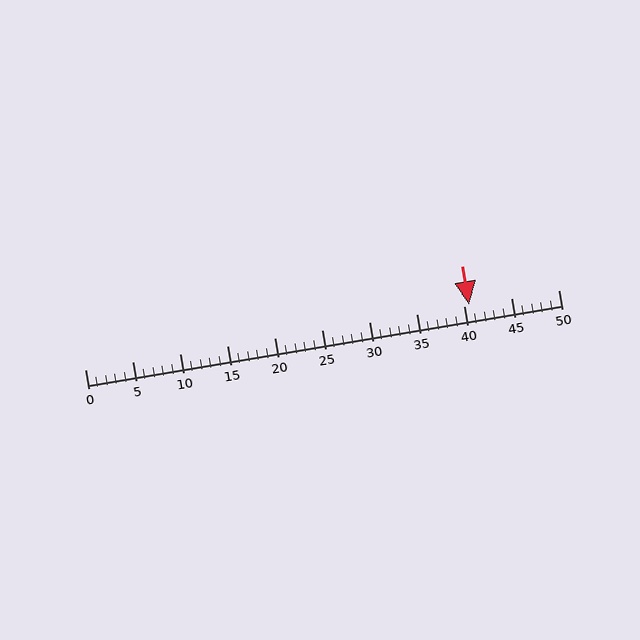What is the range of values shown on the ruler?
The ruler shows values from 0 to 50.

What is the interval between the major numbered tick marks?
The major tick marks are spaced 5 units apart.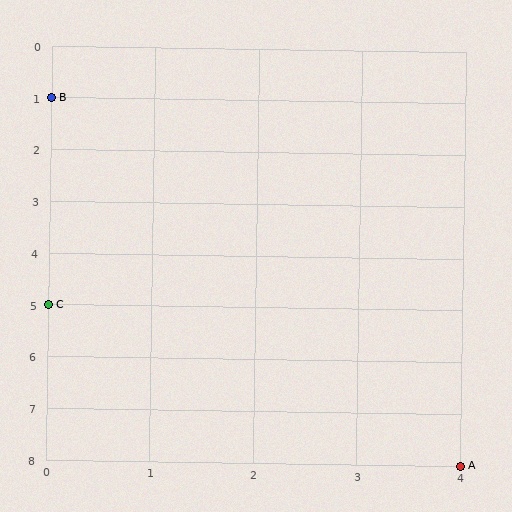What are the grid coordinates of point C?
Point C is at grid coordinates (0, 5).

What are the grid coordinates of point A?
Point A is at grid coordinates (4, 8).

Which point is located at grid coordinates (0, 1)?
Point B is at (0, 1).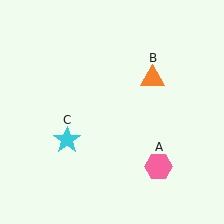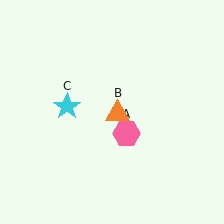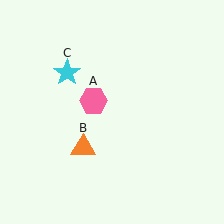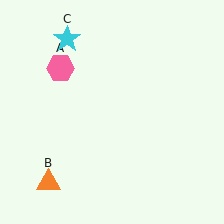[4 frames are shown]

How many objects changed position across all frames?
3 objects changed position: pink hexagon (object A), orange triangle (object B), cyan star (object C).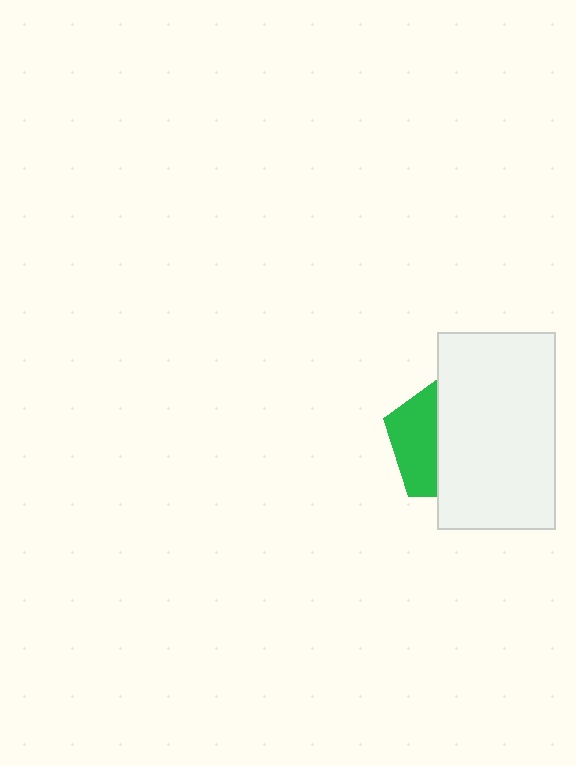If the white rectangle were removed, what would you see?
You would see the complete green pentagon.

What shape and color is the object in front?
The object in front is a white rectangle.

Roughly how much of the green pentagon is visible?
A small part of it is visible (roughly 37%).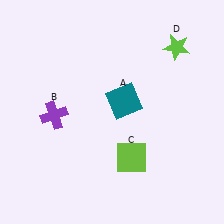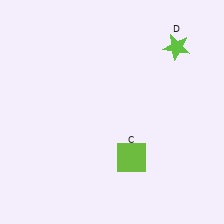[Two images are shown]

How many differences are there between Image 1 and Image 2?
There are 2 differences between the two images.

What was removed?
The teal square (A), the purple cross (B) were removed in Image 2.